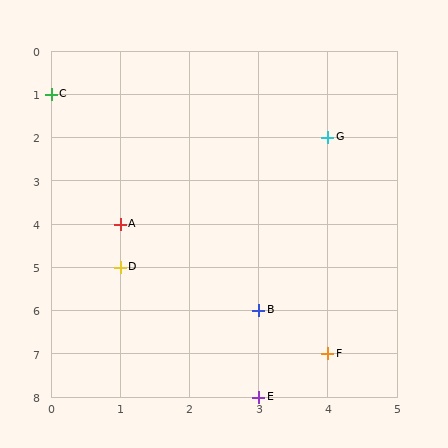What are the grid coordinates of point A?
Point A is at grid coordinates (1, 4).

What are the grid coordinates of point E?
Point E is at grid coordinates (3, 8).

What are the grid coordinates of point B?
Point B is at grid coordinates (3, 6).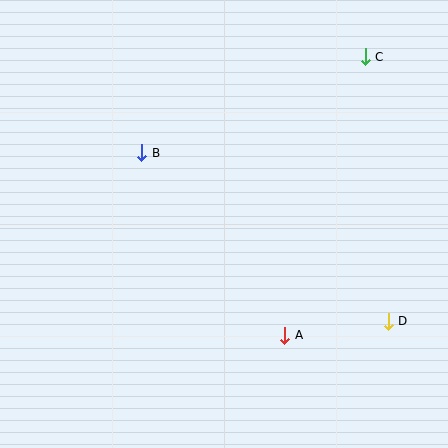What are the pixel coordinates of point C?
Point C is at (365, 57).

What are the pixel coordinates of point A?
Point A is at (285, 335).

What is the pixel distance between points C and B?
The distance between C and B is 243 pixels.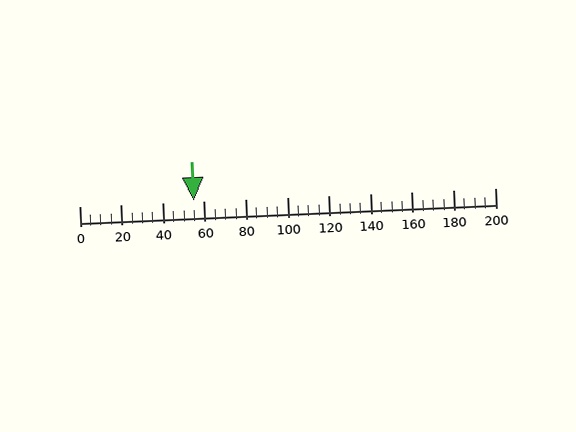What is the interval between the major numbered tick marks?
The major tick marks are spaced 20 units apart.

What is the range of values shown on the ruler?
The ruler shows values from 0 to 200.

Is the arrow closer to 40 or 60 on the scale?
The arrow is closer to 60.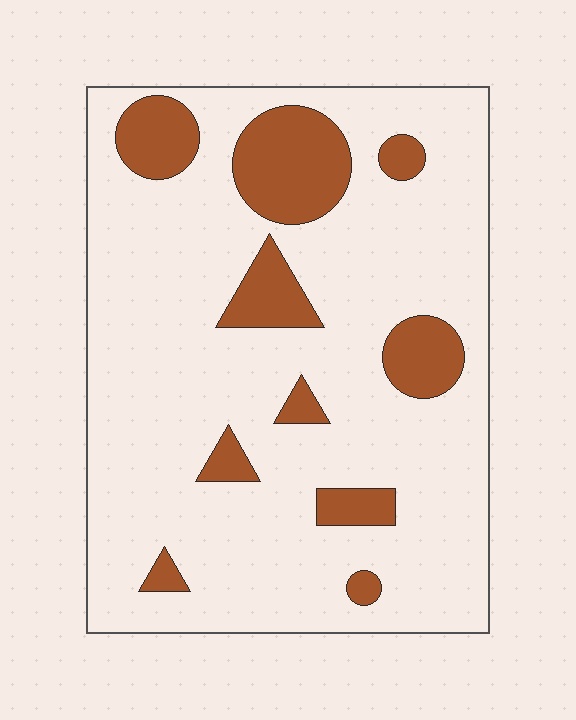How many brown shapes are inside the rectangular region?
10.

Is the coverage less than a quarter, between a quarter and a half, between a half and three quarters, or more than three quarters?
Less than a quarter.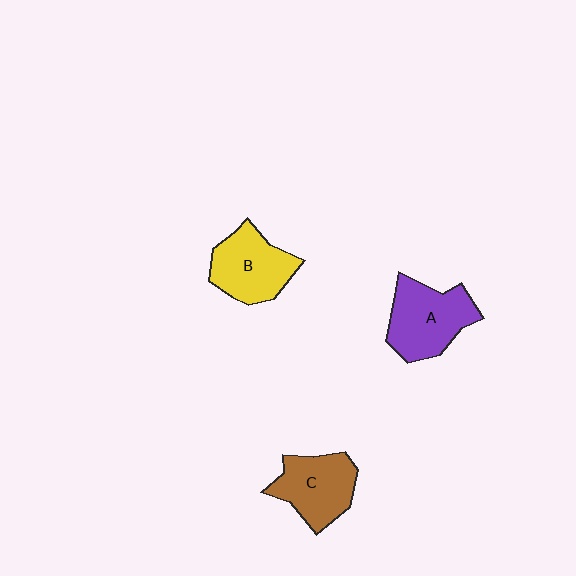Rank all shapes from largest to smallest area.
From largest to smallest: A (purple), B (yellow), C (brown).